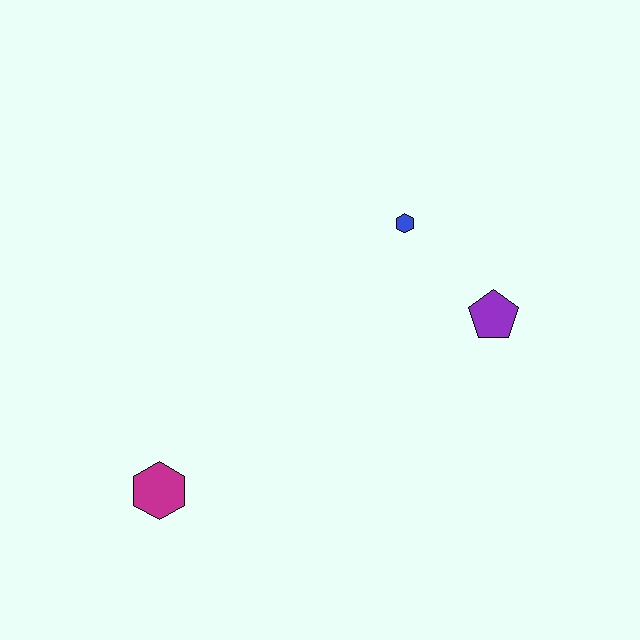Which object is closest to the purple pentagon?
The blue hexagon is closest to the purple pentagon.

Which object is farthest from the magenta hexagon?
The purple pentagon is farthest from the magenta hexagon.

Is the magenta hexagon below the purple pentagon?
Yes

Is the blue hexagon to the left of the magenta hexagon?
No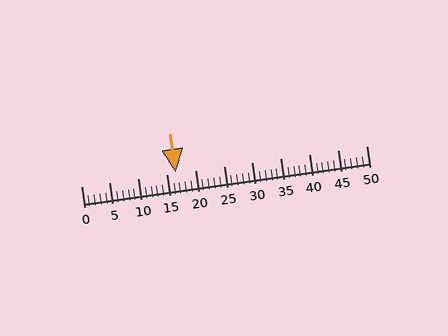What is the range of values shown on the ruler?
The ruler shows values from 0 to 50.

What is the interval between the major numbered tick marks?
The major tick marks are spaced 5 units apart.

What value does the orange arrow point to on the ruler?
The orange arrow points to approximately 17.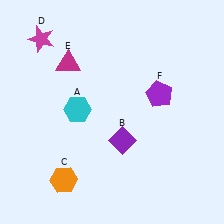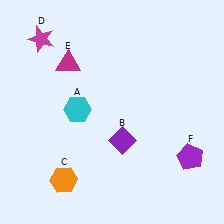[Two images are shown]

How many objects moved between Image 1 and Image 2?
1 object moved between the two images.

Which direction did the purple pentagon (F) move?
The purple pentagon (F) moved down.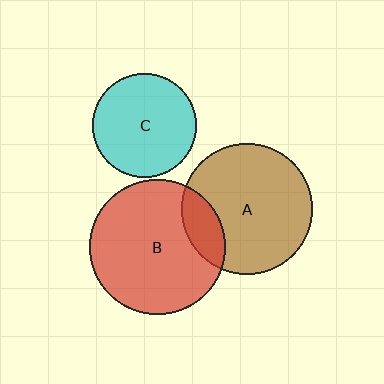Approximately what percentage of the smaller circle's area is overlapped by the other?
Approximately 15%.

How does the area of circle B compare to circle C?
Approximately 1.7 times.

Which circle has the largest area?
Circle B (red).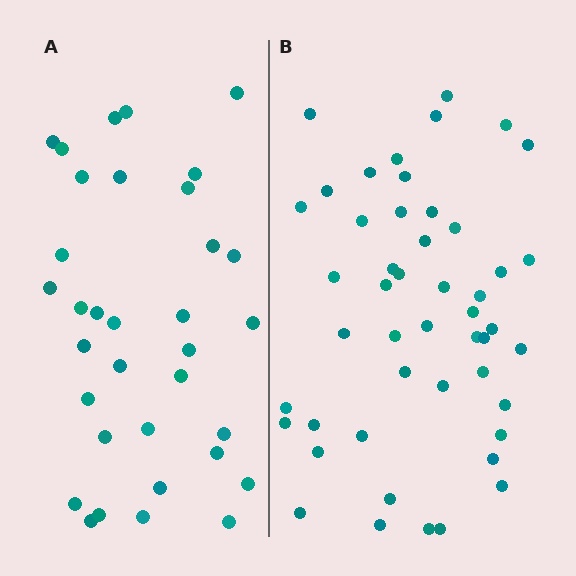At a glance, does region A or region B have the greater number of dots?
Region B (the right region) has more dots.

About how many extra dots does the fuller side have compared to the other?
Region B has approximately 15 more dots than region A.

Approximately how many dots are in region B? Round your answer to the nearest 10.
About 50 dots. (The exact count is 48, which rounds to 50.)